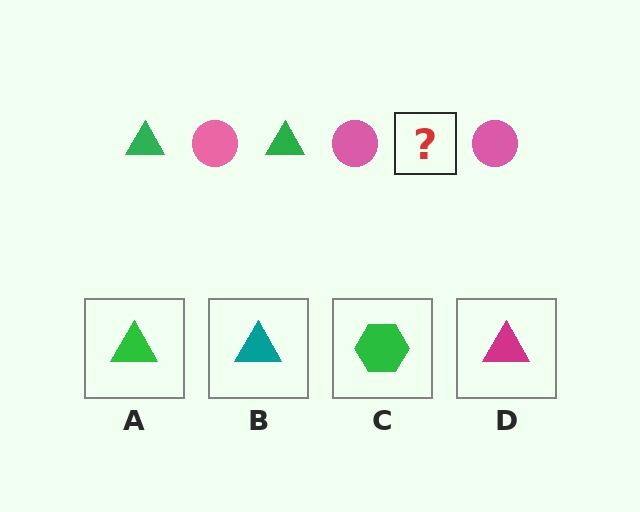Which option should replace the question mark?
Option A.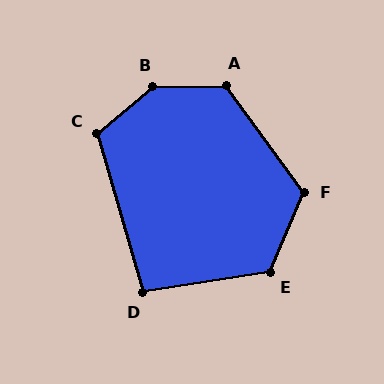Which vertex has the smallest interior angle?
D, at approximately 97 degrees.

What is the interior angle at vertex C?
Approximately 113 degrees (obtuse).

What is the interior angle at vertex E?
Approximately 122 degrees (obtuse).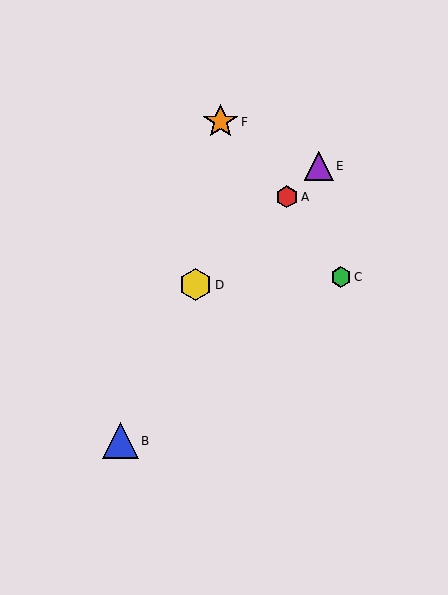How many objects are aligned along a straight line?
3 objects (A, D, E) are aligned along a straight line.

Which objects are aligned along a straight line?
Objects A, D, E are aligned along a straight line.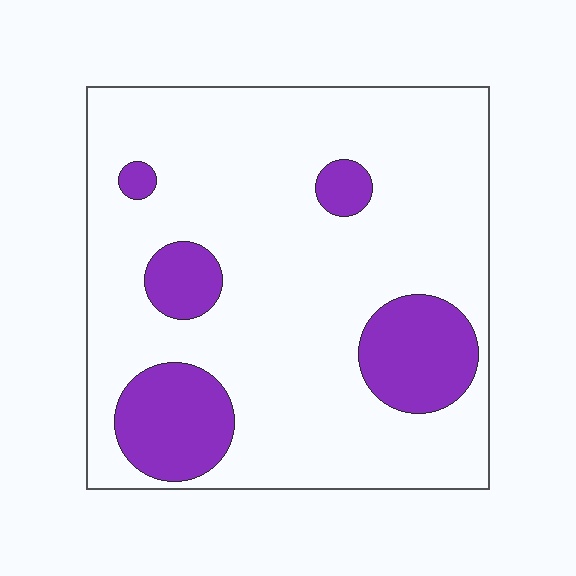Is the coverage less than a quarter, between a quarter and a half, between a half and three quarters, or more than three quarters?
Less than a quarter.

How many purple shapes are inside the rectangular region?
5.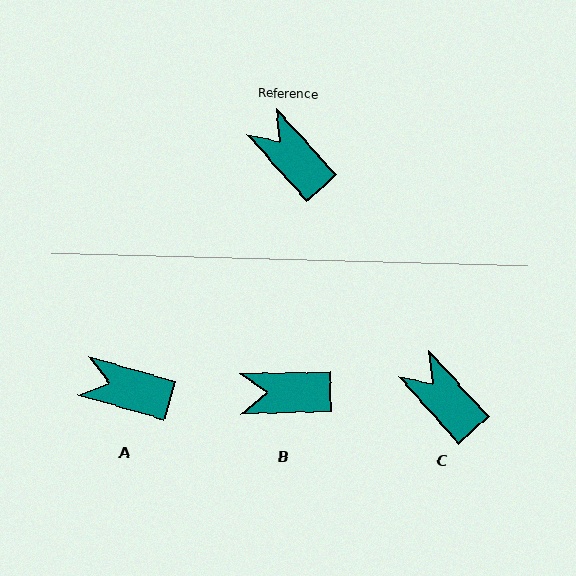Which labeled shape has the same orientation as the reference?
C.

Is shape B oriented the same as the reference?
No, it is off by about 49 degrees.